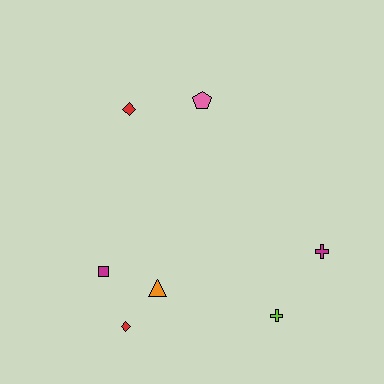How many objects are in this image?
There are 7 objects.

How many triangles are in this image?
There is 1 triangle.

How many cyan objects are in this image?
There are no cyan objects.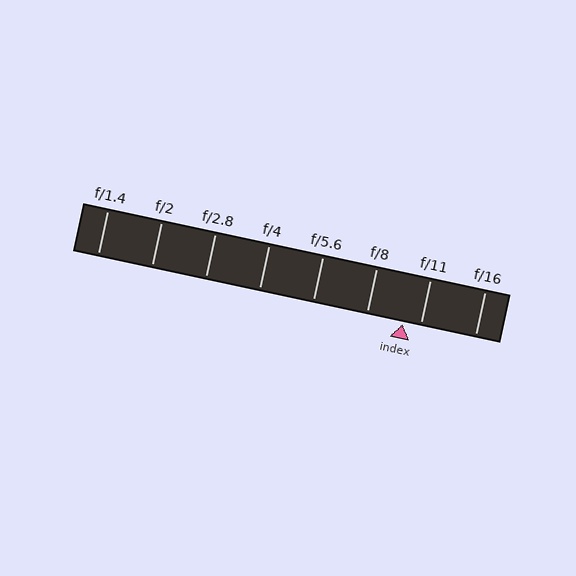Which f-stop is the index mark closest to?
The index mark is closest to f/11.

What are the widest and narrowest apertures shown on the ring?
The widest aperture shown is f/1.4 and the narrowest is f/16.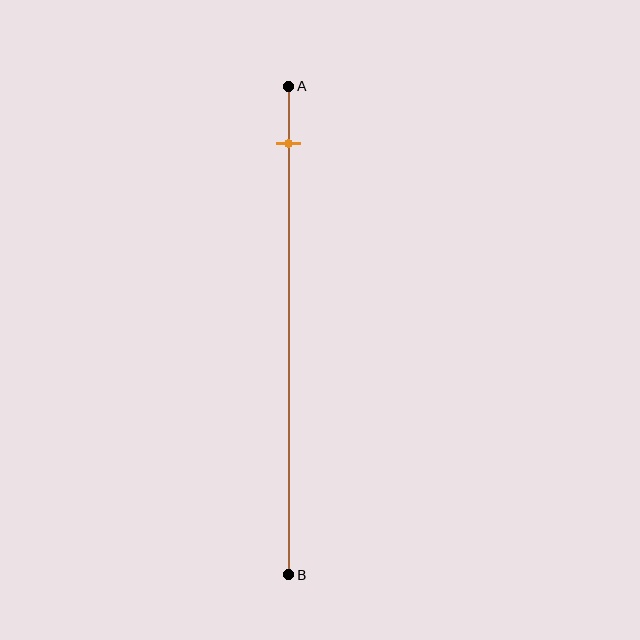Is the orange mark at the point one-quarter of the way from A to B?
No, the mark is at about 10% from A, not at the 25% one-quarter point.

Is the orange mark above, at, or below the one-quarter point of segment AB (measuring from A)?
The orange mark is above the one-quarter point of segment AB.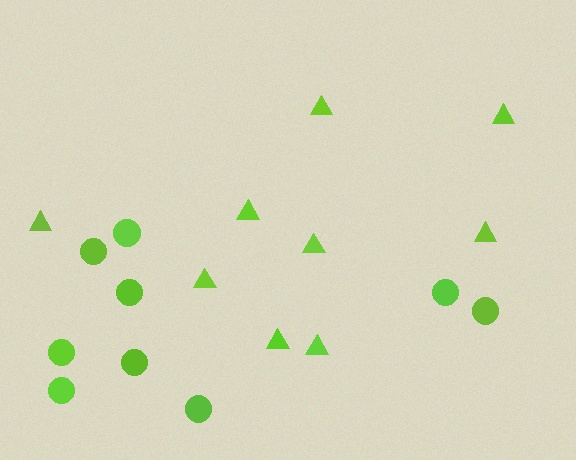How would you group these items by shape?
There are 2 groups: one group of triangles (9) and one group of circles (9).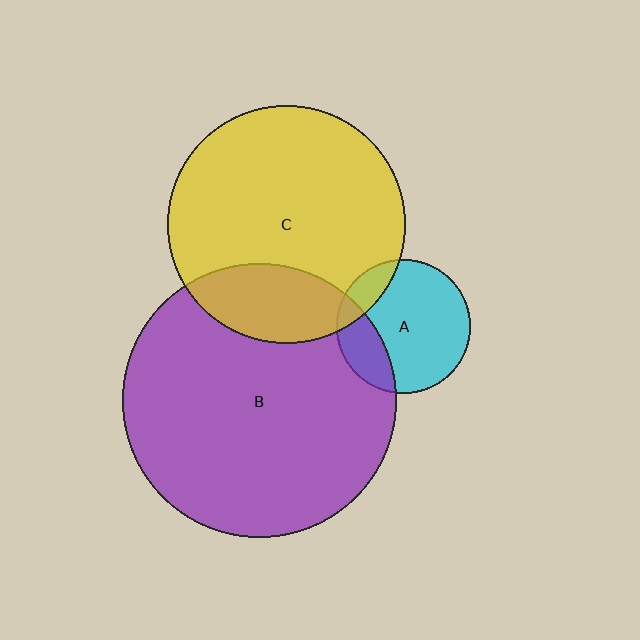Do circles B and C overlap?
Yes.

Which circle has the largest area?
Circle B (purple).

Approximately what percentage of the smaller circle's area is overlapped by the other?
Approximately 20%.